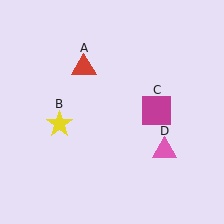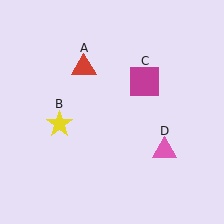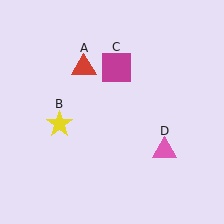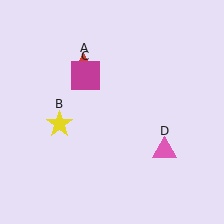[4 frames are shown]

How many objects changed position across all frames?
1 object changed position: magenta square (object C).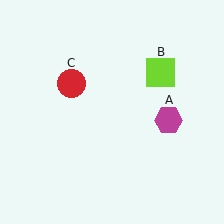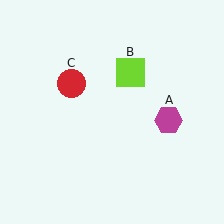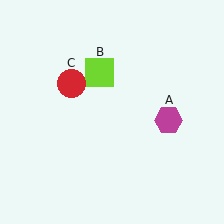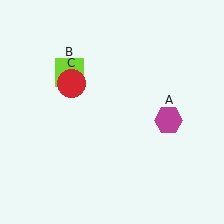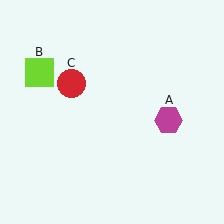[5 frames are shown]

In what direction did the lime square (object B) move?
The lime square (object B) moved left.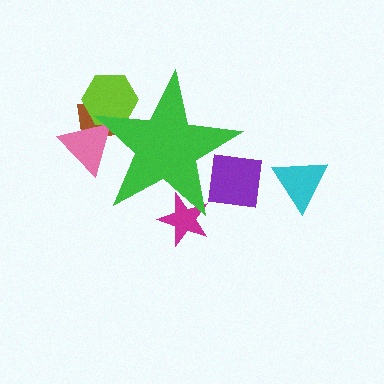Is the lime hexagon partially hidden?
Yes, the lime hexagon is partially hidden behind the green star.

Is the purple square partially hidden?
Yes, the purple square is partially hidden behind the green star.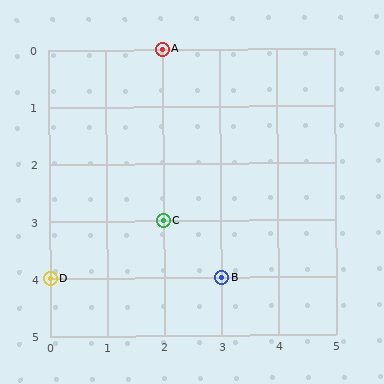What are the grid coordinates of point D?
Point D is at grid coordinates (0, 4).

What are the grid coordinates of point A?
Point A is at grid coordinates (2, 0).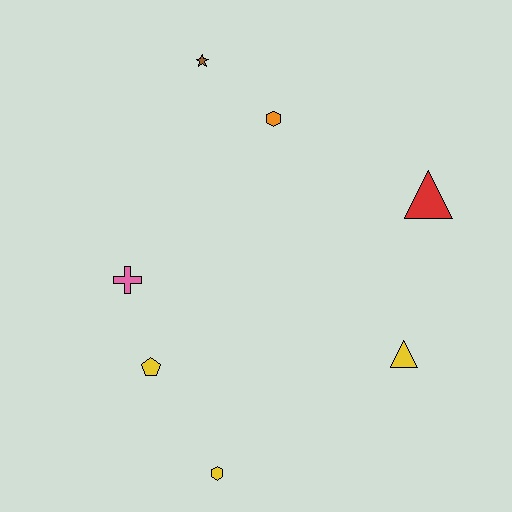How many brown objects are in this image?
There is 1 brown object.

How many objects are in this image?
There are 7 objects.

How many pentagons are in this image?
There is 1 pentagon.